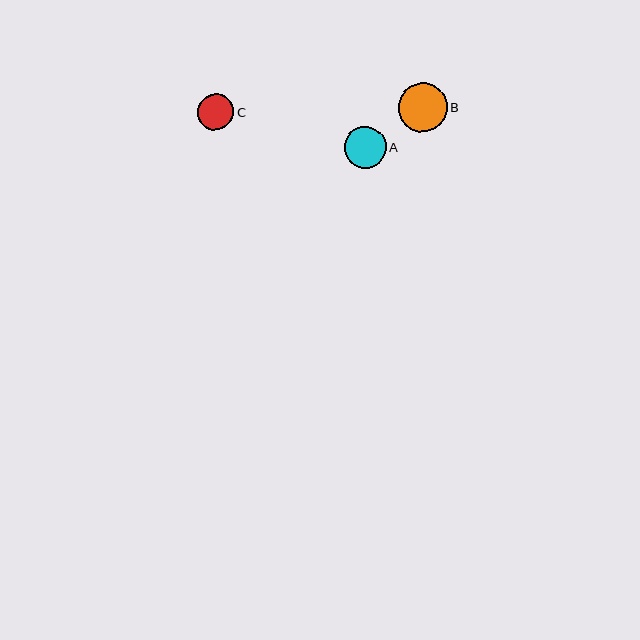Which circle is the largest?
Circle B is the largest with a size of approximately 49 pixels.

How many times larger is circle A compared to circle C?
Circle A is approximately 1.2 times the size of circle C.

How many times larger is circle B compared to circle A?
Circle B is approximately 1.2 times the size of circle A.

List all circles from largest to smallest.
From largest to smallest: B, A, C.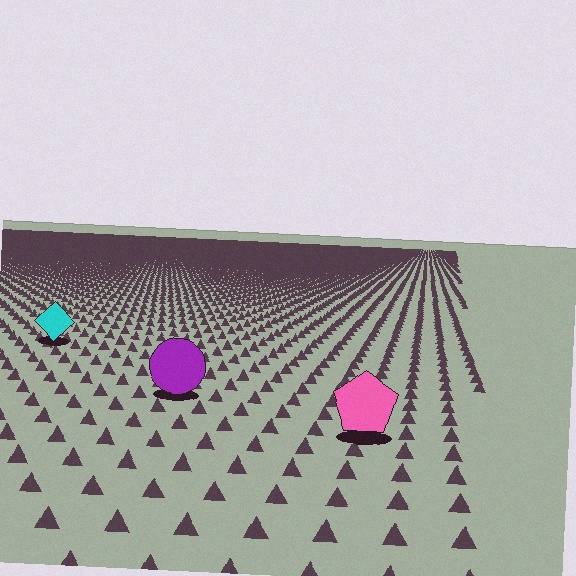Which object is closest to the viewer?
The pink pentagon is closest. The texture marks near it are larger and more spread out.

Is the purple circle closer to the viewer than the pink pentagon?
No. The pink pentagon is closer — you can tell from the texture gradient: the ground texture is coarser near it.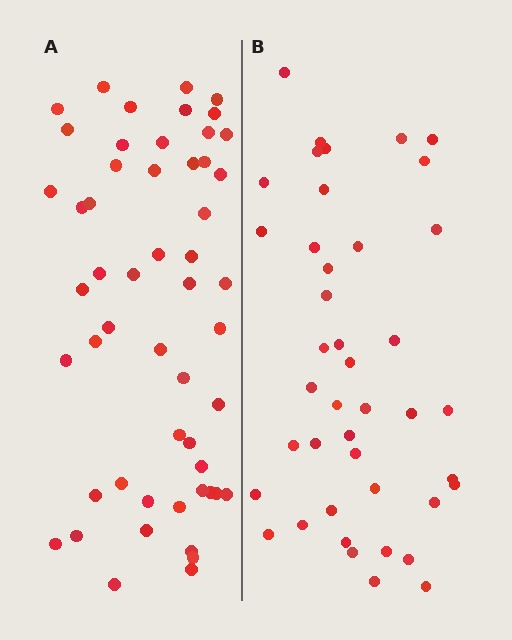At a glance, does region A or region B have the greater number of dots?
Region A (the left region) has more dots.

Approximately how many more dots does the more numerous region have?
Region A has roughly 12 or so more dots than region B.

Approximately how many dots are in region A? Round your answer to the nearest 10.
About 50 dots. (The exact count is 53, which rounds to 50.)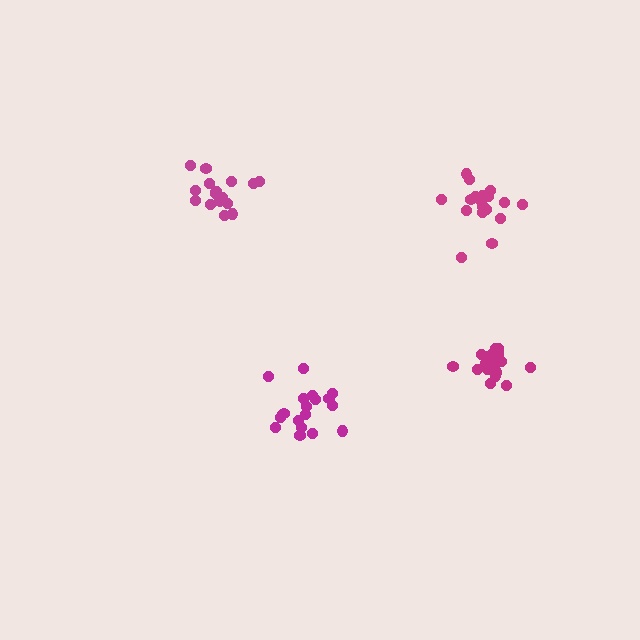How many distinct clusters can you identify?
There are 4 distinct clusters.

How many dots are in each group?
Group 1: 18 dots, Group 2: 18 dots, Group 3: 18 dots, Group 4: 19 dots (73 total).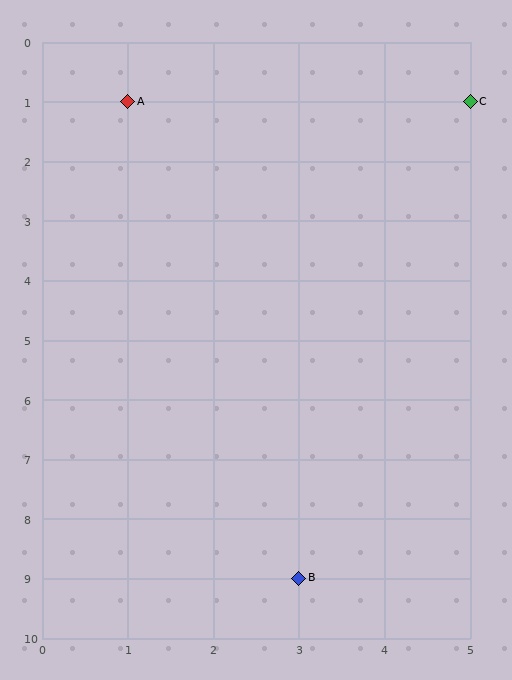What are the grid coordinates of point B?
Point B is at grid coordinates (3, 9).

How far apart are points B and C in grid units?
Points B and C are 2 columns and 8 rows apart (about 8.2 grid units diagonally).